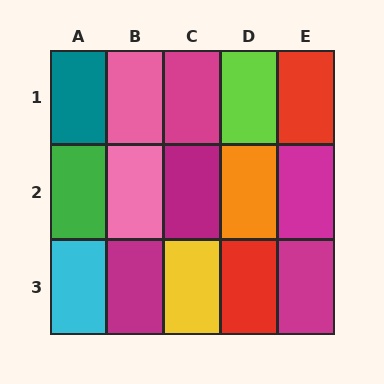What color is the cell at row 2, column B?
Pink.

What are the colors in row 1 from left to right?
Teal, pink, magenta, lime, red.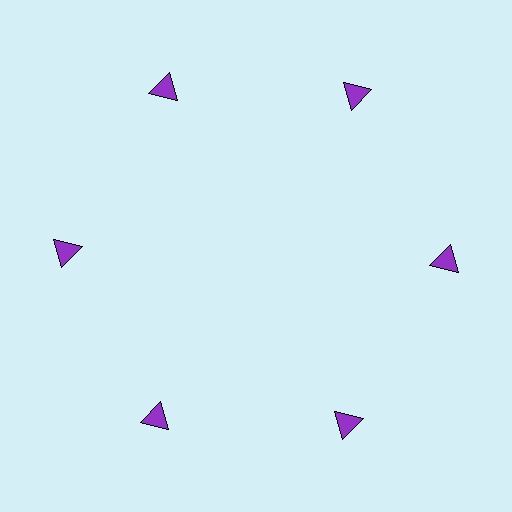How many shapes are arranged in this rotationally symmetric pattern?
There are 6 shapes, arranged in 6 groups of 1.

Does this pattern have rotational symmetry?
Yes, this pattern has 6-fold rotational symmetry. It looks the same after rotating 60 degrees around the center.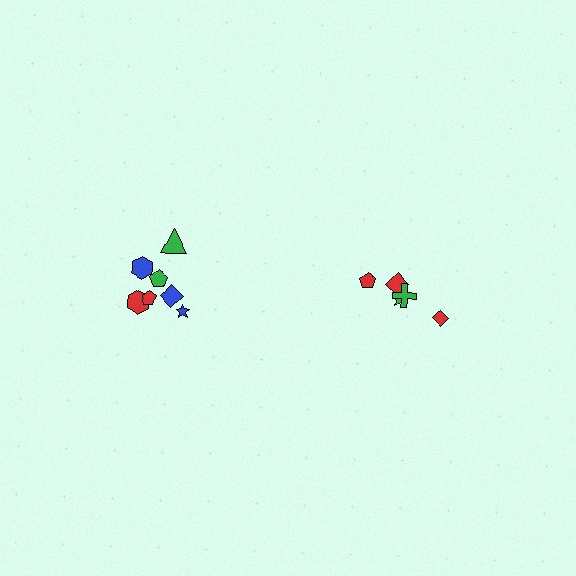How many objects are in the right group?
There are 5 objects.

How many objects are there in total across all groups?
There are 12 objects.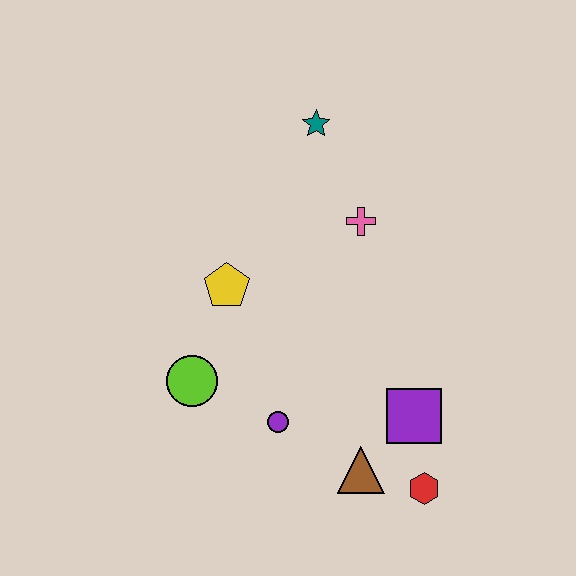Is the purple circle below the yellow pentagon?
Yes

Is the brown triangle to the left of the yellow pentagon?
No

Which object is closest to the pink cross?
The teal star is closest to the pink cross.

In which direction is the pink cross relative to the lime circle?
The pink cross is to the right of the lime circle.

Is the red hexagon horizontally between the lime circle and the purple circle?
No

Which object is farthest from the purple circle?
The teal star is farthest from the purple circle.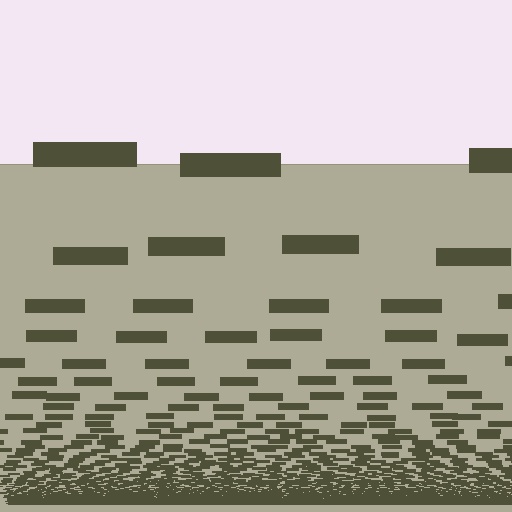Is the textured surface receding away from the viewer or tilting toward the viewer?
The surface appears to tilt toward the viewer. Texture elements get larger and sparser toward the top.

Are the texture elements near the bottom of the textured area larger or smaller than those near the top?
Smaller. The gradient is inverted — elements near the bottom are smaller and denser.